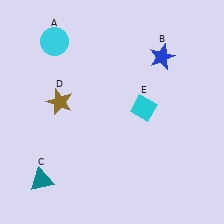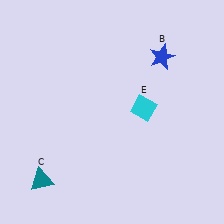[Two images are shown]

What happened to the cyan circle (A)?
The cyan circle (A) was removed in Image 2. It was in the top-left area of Image 1.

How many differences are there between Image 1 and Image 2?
There are 2 differences between the two images.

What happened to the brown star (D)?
The brown star (D) was removed in Image 2. It was in the top-left area of Image 1.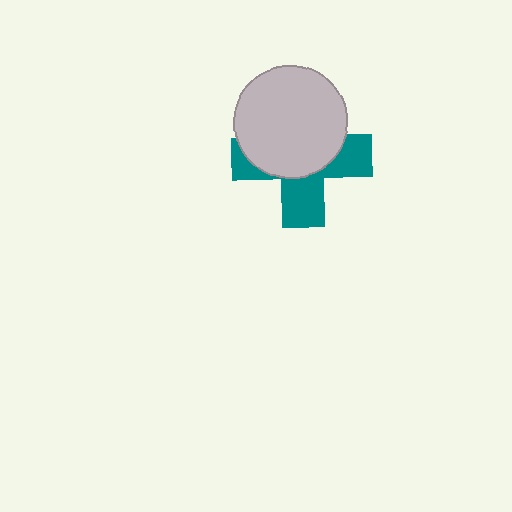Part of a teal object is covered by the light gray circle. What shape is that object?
It is a cross.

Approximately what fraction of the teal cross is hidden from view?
Roughly 55% of the teal cross is hidden behind the light gray circle.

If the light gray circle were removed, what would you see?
You would see the complete teal cross.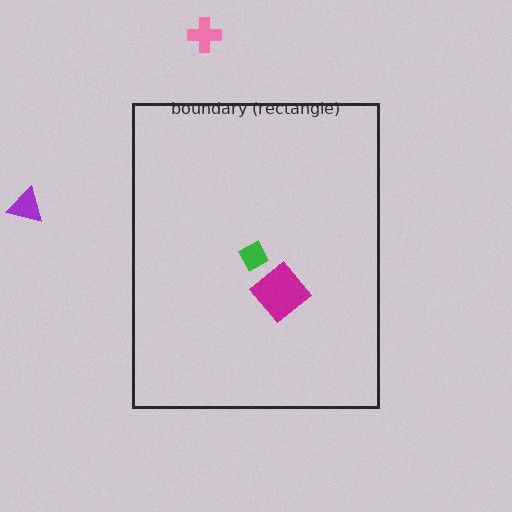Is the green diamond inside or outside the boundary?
Inside.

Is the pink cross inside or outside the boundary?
Outside.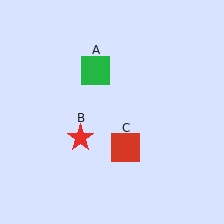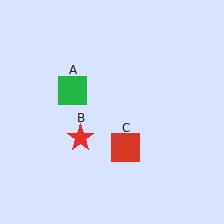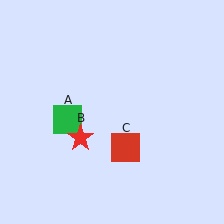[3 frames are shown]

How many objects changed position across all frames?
1 object changed position: green square (object A).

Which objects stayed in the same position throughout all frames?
Red star (object B) and red square (object C) remained stationary.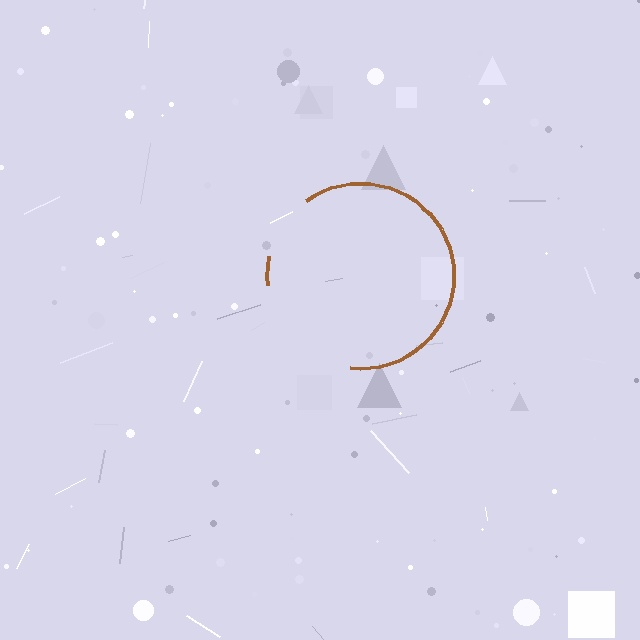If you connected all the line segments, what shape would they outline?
They would outline a circle.